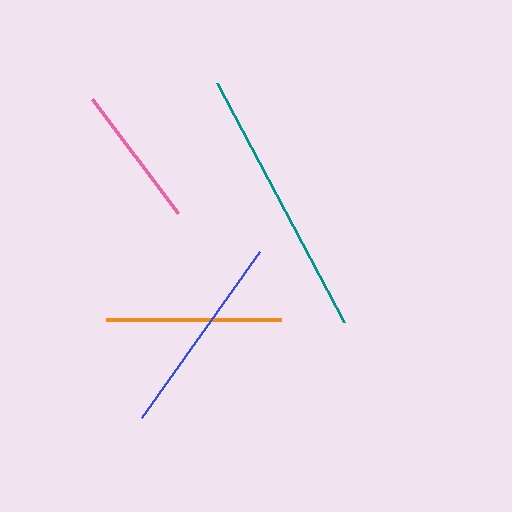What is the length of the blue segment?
The blue segment is approximately 204 pixels long.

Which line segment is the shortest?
The pink line is the shortest at approximately 142 pixels.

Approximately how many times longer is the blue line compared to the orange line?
The blue line is approximately 1.2 times the length of the orange line.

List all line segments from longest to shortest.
From longest to shortest: teal, blue, orange, pink.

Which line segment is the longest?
The teal line is the longest at approximately 270 pixels.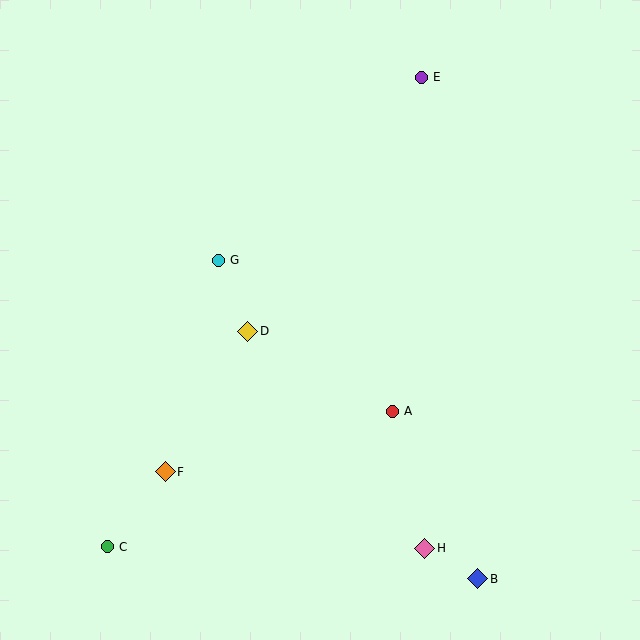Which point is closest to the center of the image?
Point D at (248, 331) is closest to the center.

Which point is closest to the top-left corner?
Point G is closest to the top-left corner.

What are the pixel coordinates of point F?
Point F is at (165, 472).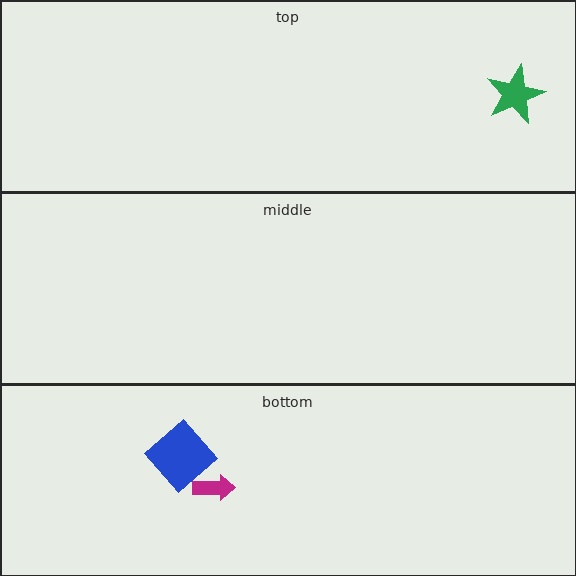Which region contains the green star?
The top region.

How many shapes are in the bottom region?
2.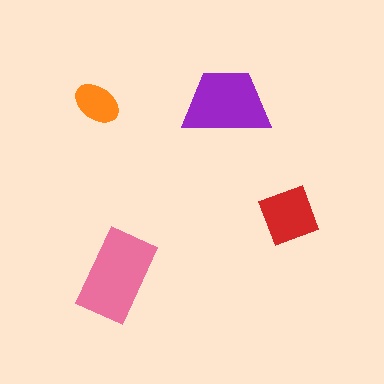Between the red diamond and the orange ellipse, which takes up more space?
The red diamond.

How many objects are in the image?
There are 4 objects in the image.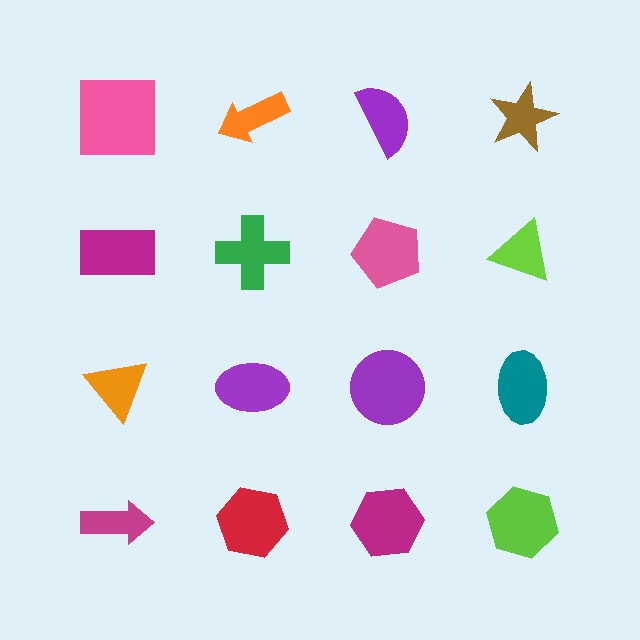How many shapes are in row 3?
4 shapes.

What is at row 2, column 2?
A green cross.